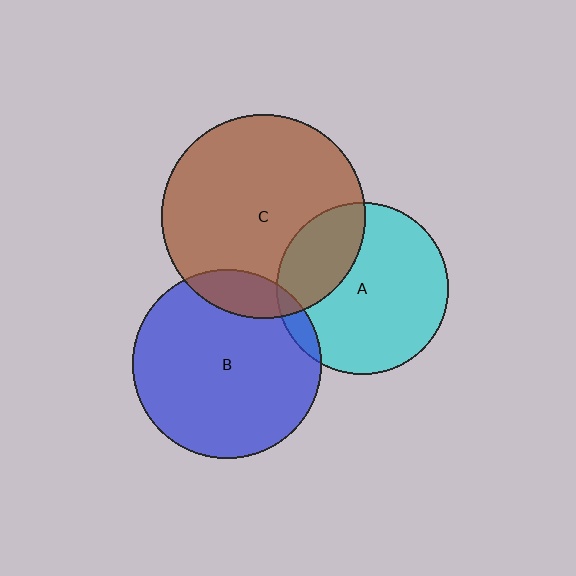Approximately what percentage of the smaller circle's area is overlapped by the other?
Approximately 5%.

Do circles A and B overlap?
Yes.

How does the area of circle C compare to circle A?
Approximately 1.4 times.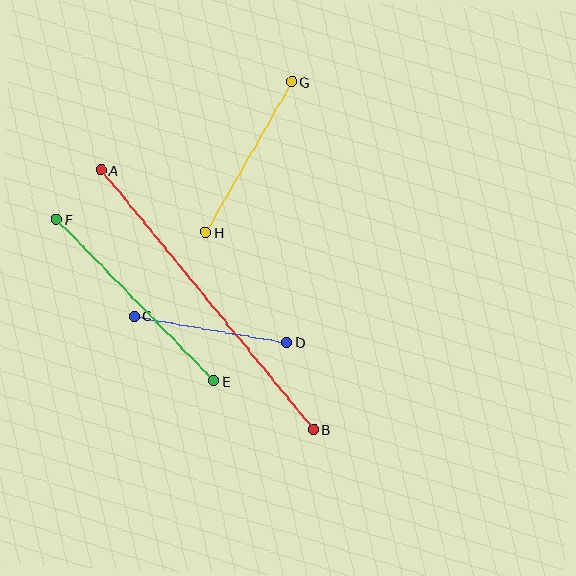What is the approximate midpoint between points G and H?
The midpoint is at approximately (249, 157) pixels.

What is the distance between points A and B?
The distance is approximately 335 pixels.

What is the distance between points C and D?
The distance is approximately 155 pixels.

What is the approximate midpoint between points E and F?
The midpoint is at approximately (135, 300) pixels.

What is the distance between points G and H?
The distance is approximately 173 pixels.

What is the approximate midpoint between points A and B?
The midpoint is at approximately (207, 300) pixels.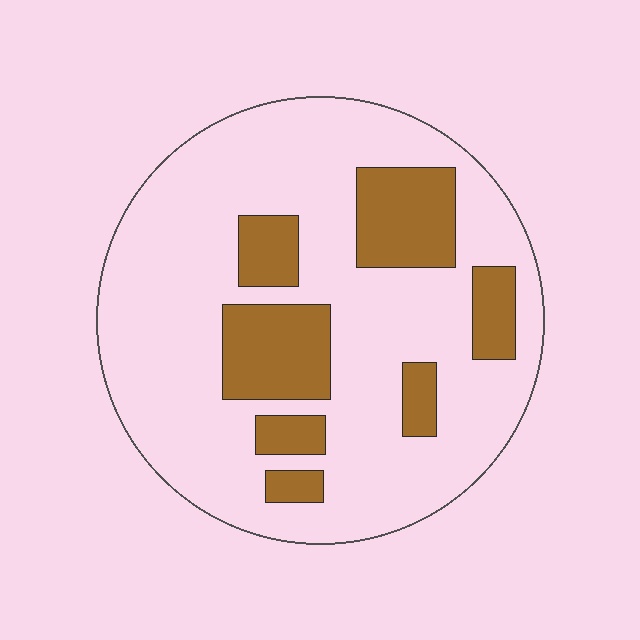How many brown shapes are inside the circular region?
7.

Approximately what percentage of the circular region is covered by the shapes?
Approximately 25%.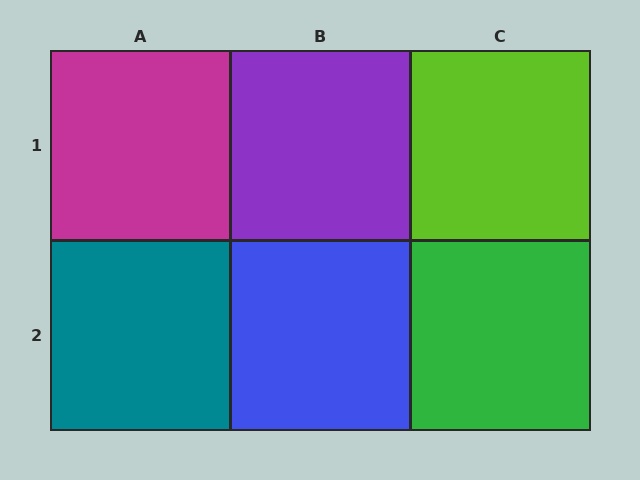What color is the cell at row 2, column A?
Teal.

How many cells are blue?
1 cell is blue.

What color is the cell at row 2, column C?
Green.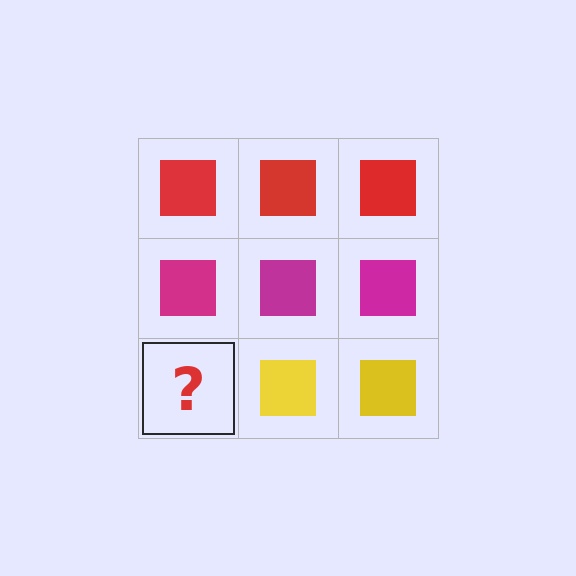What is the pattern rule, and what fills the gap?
The rule is that each row has a consistent color. The gap should be filled with a yellow square.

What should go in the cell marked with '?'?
The missing cell should contain a yellow square.